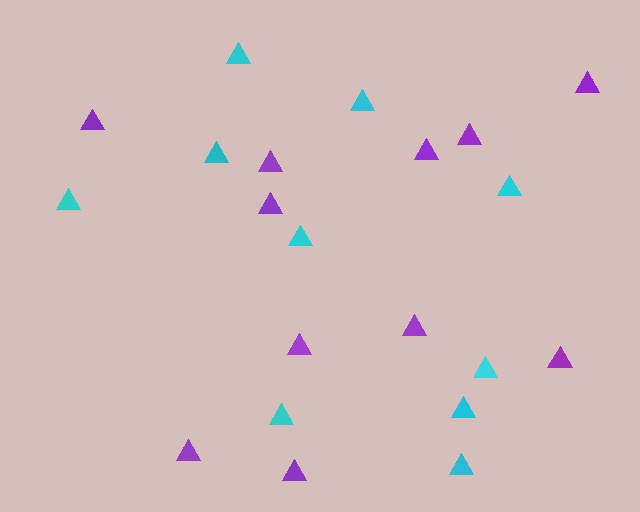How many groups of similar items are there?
There are 2 groups: one group of cyan triangles (10) and one group of purple triangles (11).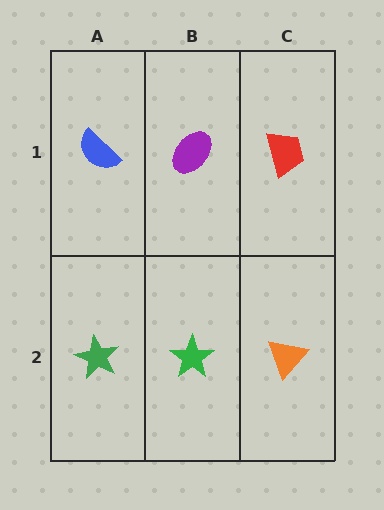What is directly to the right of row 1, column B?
A red trapezoid.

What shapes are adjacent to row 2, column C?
A red trapezoid (row 1, column C), a green star (row 2, column B).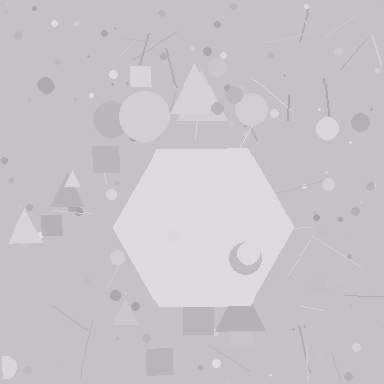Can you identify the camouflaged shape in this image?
The camouflaged shape is a hexagon.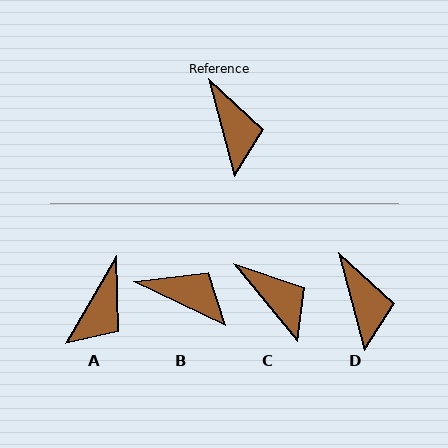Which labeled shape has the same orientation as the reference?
D.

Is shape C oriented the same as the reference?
No, it is off by about 24 degrees.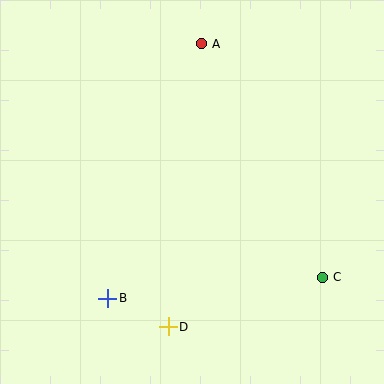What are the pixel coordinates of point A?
Point A is at (201, 44).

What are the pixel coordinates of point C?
Point C is at (322, 277).